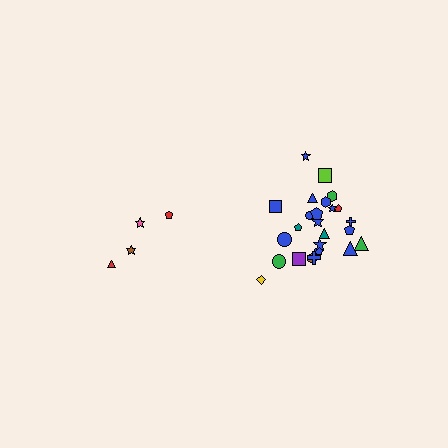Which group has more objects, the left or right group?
The right group.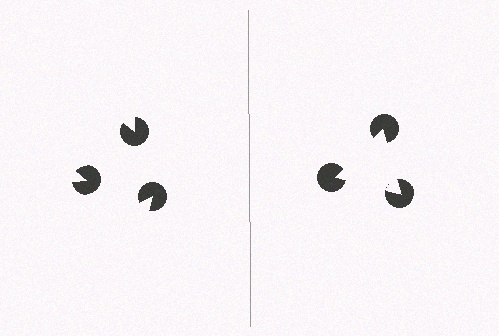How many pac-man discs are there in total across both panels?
6 — 3 on each side.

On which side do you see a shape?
An illusory triangle appears on the right side. On the left side the wedge cuts are rotated, so no coherent shape forms.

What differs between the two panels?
The pac-man discs are positioned identically on both sides; only the wedge orientations differ. On the right they align to a triangle; on the left they are misaligned.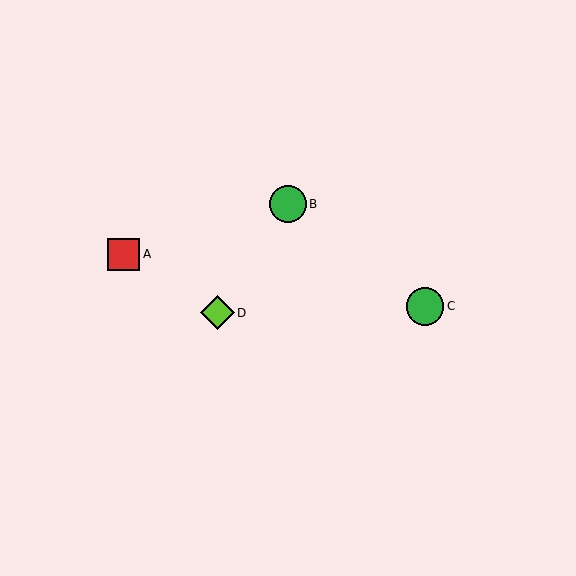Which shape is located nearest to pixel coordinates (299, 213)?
The green circle (labeled B) at (288, 204) is nearest to that location.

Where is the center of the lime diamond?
The center of the lime diamond is at (217, 313).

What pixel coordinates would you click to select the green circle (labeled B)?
Click at (288, 204) to select the green circle B.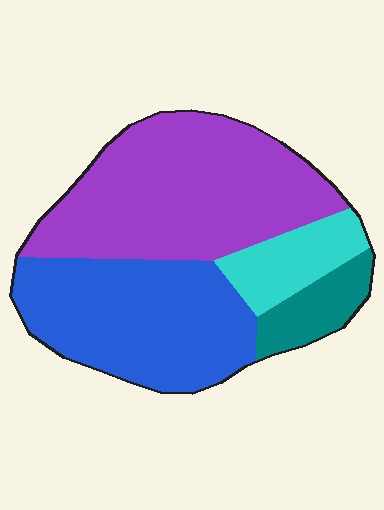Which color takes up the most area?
Purple, at roughly 45%.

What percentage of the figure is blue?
Blue covers 36% of the figure.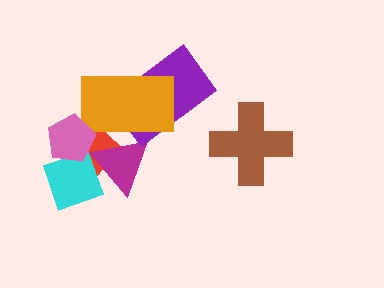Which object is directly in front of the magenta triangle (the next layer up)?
The cyan diamond is directly in front of the magenta triangle.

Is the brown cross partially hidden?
No, no other shape covers it.